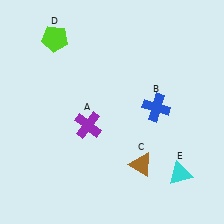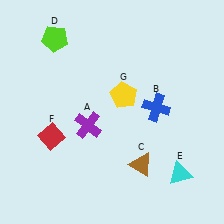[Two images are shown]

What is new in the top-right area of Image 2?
A yellow pentagon (G) was added in the top-right area of Image 2.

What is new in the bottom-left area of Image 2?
A red diamond (F) was added in the bottom-left area of Image 2.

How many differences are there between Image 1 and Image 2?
There are 2 differences between the two images.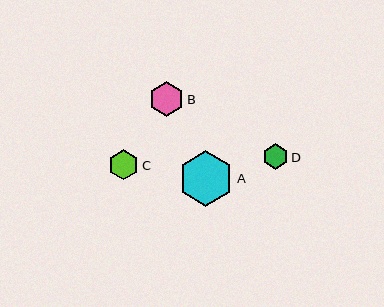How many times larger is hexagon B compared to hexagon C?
Hexagon B is approximately 1.2 times the size of hexagon C.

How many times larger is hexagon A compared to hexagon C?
Hexagon A is approximately 1.8 times the size of hexagon C.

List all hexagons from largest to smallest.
From largest to smallest: A, B, C, D.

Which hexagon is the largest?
Hexagon A is the largest with a size of approximately 55 pixels.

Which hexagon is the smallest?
Hexagon D is the smallest with a size of approximately 25 pixels.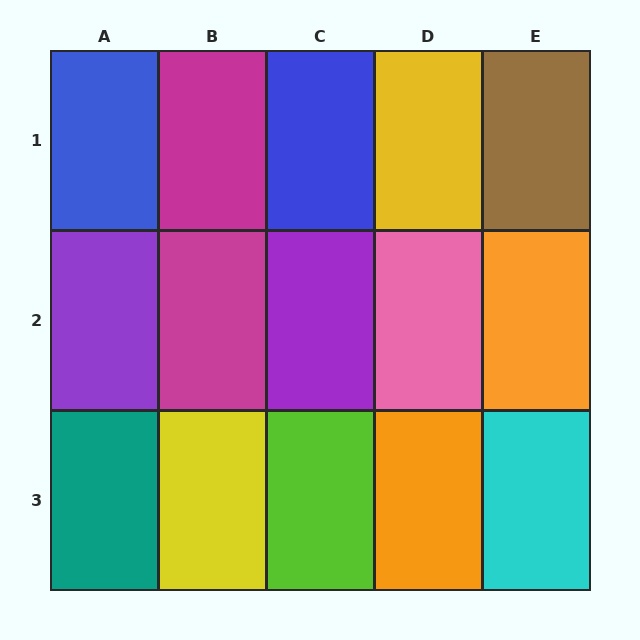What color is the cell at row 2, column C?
Purple.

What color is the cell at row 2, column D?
Pink.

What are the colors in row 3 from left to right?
Teal, yellow, lime, orange, cyan.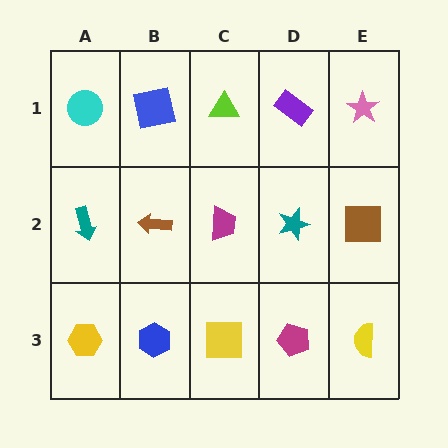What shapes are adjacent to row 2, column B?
A blue square (row 1, column B), a blue hexagon (row 3, column B), a teal arrow (row 2, column A), a magenta trapezoid (row 2, column C).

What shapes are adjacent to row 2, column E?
A pink star (row 1, column E), a yellow semicircle (row 3, column E), a teal star (row 2, column D).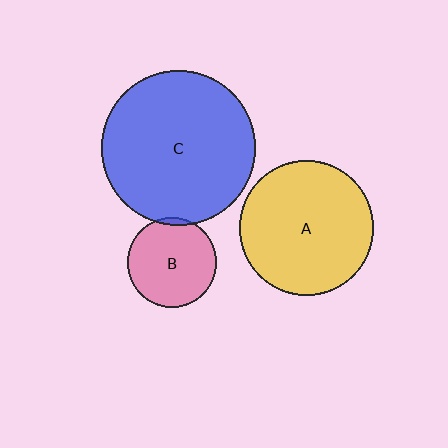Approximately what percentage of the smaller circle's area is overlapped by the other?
Approximately 5%.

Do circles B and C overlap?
Yes.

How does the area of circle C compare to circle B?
Approximately 3.0 times.